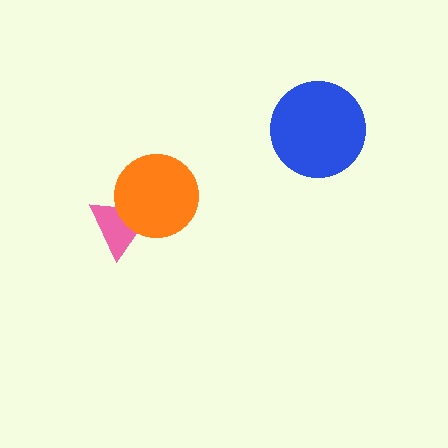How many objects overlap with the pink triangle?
1 object overlaps with the pink triangle.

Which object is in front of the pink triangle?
The orange circle is in front of the pink triangle.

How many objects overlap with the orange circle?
1 object overlaps with the orange circle.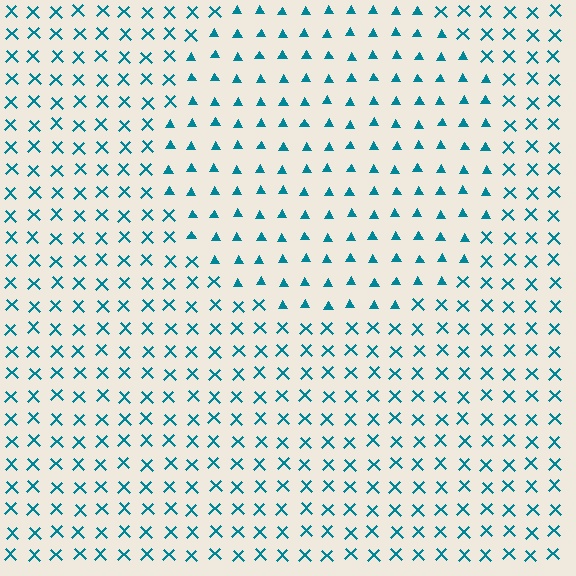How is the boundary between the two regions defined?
The boundary is defined by a change in element shape: triangles inside vs. X marks outside. All elements share the same color and spacing.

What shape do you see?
I see a circle.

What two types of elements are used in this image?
The image uses triangles inside the circle region and X marks outside it.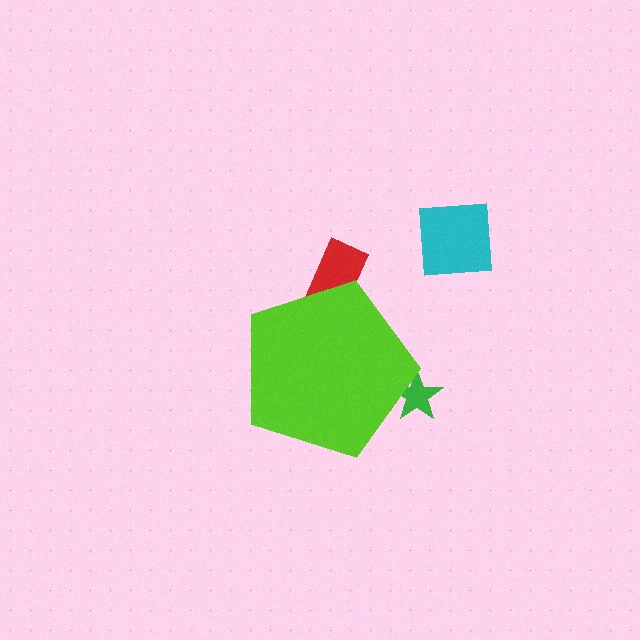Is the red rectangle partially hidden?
Yes, the red rectangle is partially hidden behind the lime pentagon.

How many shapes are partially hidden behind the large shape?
2 shapes are partially hidden.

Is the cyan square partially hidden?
No, the cyan square is fully visible.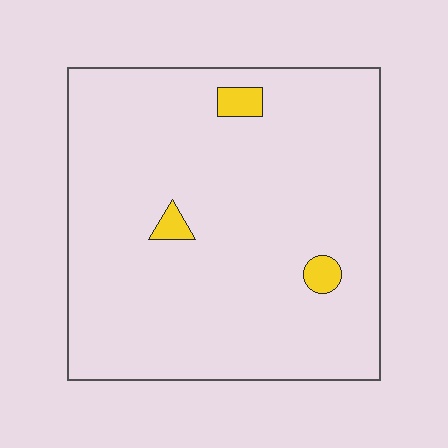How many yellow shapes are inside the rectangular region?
3.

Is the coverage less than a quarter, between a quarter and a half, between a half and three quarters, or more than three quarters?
Less than a quarter.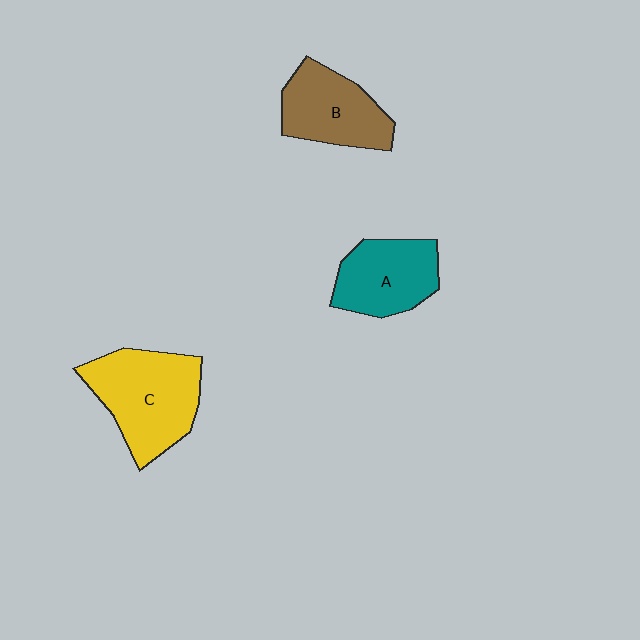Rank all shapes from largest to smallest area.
From largest to smallest: C (yellow), B (brown), A (teal).